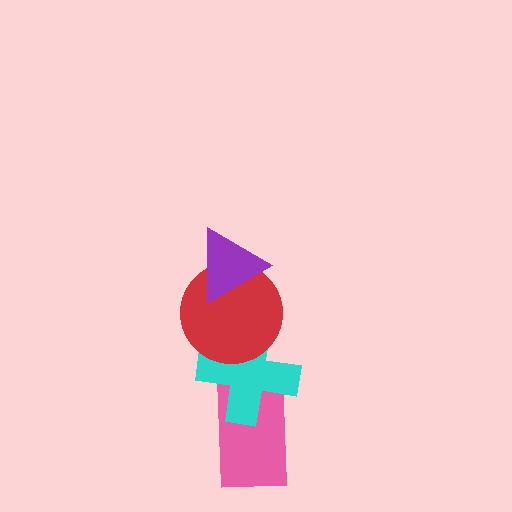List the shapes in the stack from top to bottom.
From top to bottom: the purple triangle, the red circle, the cyan cross, the pink rectangle.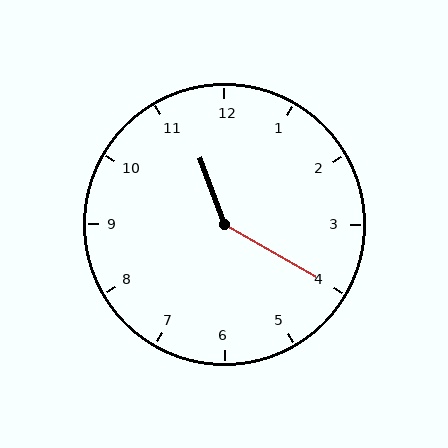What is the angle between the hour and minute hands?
Approximately 140 degrees.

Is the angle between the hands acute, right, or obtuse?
It is obtuse.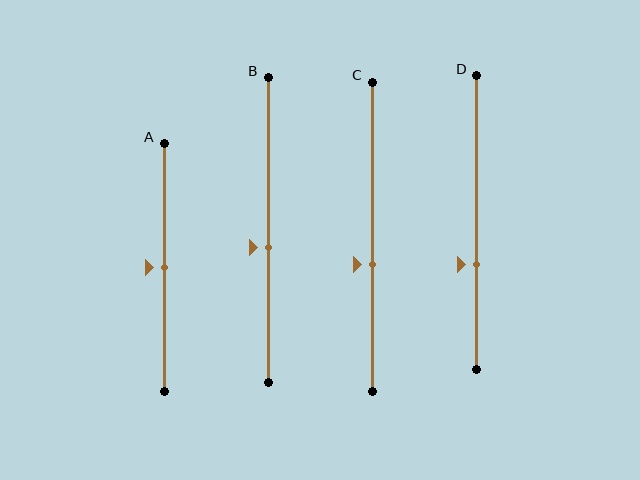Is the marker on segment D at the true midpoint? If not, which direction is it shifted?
No, the marker on segment D is shifted downward by about 15% of the segment length.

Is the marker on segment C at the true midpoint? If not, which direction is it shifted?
No, the marker on segment C is shifted downward by about 9% of the segment length.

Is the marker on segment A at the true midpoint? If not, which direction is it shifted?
Yes, the marker on segment A is at the true midpoint.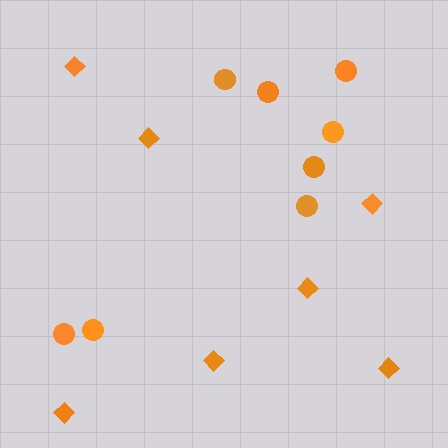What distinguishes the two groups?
There are 2 groups: one group of diamonds (7) and one group of circles (8).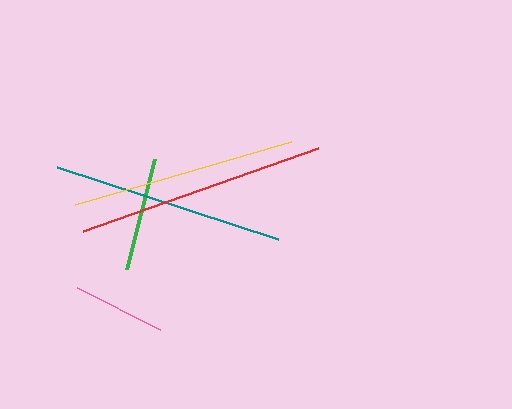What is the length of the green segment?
The green segment is approximately 113 pixels long.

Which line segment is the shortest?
The pink line is the shortest at approximately 92 pixels.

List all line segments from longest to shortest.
From longest to shortest: red, teal, yellow, green, pink.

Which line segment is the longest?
The red line is the longest at approximately 249 pixels.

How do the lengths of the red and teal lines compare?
The red and teal lines are approximately the same length.